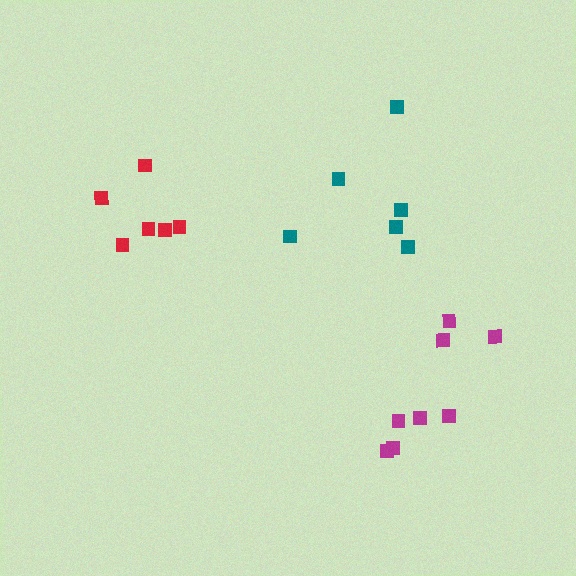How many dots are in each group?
Group 1: 6 dots, Group 2: 8 dots, Group 3: 6 dots (20 total).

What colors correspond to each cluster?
The clusters are colored: red, magenta, teal.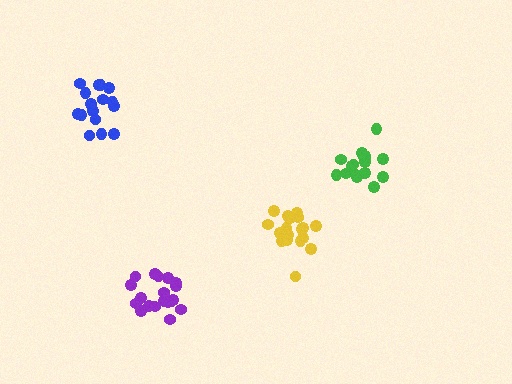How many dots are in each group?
Group 1: 19 dots, Group 2: 18 dots, Group 3: 16 dots, Group 4: 17 dots (70 total).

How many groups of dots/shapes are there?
There are 4 groups.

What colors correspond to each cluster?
The clusters are colored: purple, yellow, blue, green.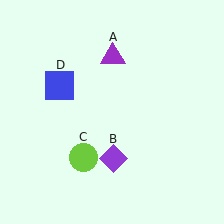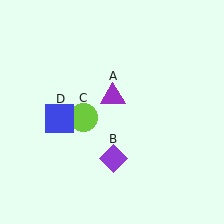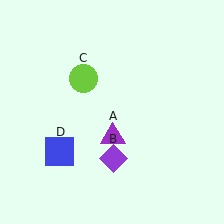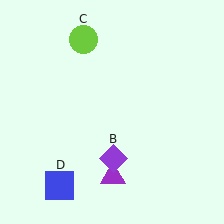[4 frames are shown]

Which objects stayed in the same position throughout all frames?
Purple diamond (object B) remained stationary.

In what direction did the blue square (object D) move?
The blue square (object D) moved down.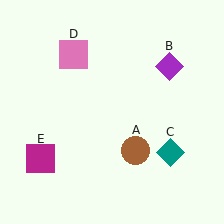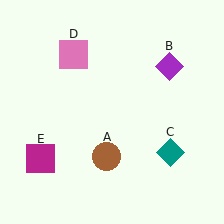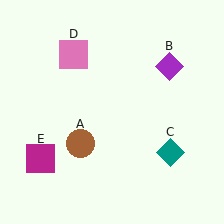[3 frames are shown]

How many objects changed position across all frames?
1 object changed position: brown circle (object A).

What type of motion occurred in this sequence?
The brown circle (object A) rotated clockwise around the center of the scene.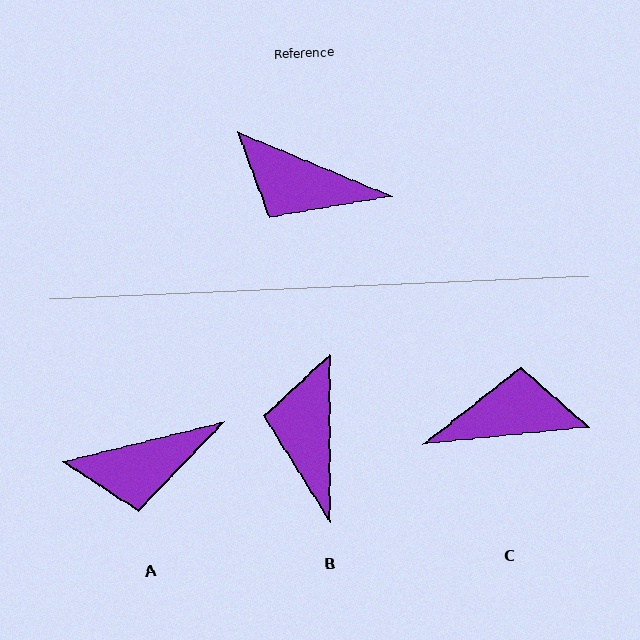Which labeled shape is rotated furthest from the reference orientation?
C, about 152 degrees away.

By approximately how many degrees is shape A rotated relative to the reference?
Approximately 36 degrees counter-clockwise.